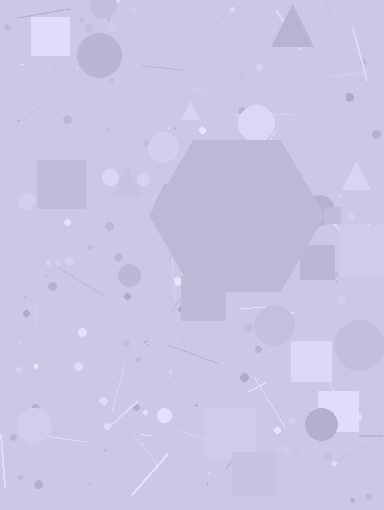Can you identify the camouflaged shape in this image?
The camouflaged shape is a hexagon.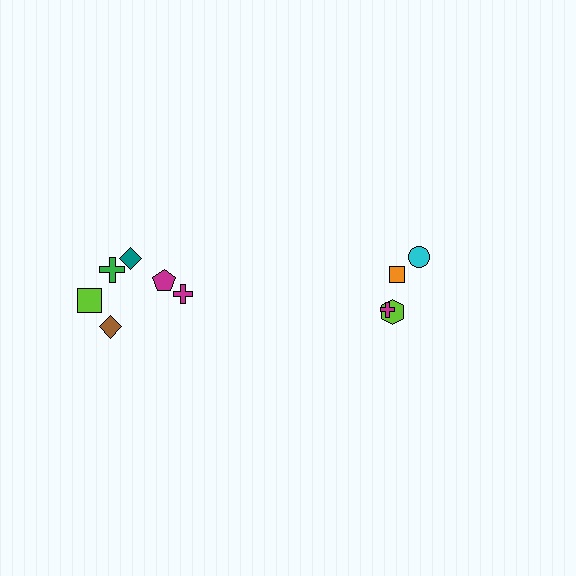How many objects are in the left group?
There are 6 objects.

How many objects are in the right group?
There are 4 objects.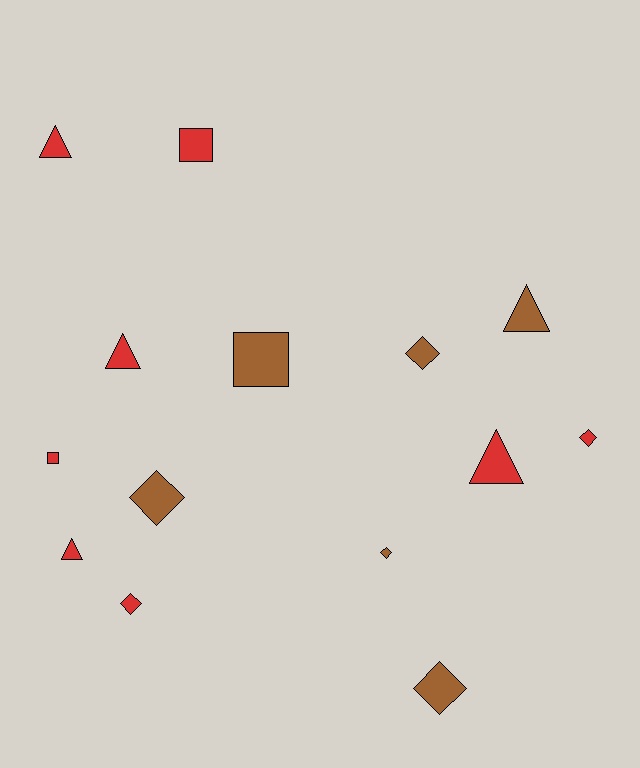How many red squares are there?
There are 2 red squares.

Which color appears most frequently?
Red, with 8 objects.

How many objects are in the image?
There are 14 objects.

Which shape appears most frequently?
Diamond, with 6 objects.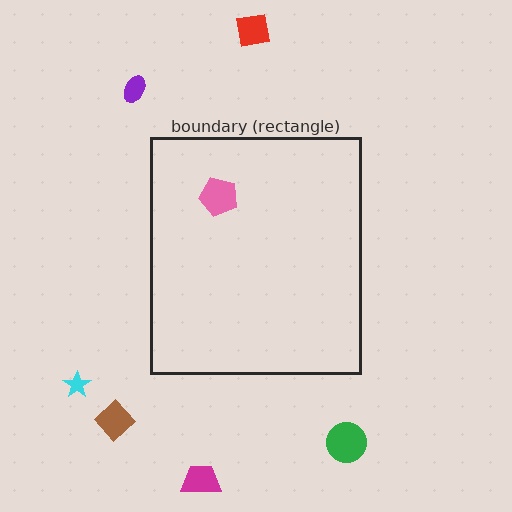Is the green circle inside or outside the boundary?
Outside.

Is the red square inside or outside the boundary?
Outside.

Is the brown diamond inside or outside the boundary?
Outside.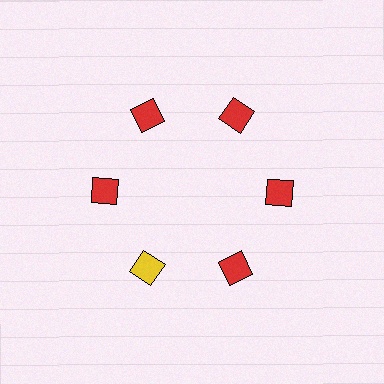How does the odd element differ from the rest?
It has a different color: yellow instead of red.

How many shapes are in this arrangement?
There are 6 shapes arranged in a ring pattern.